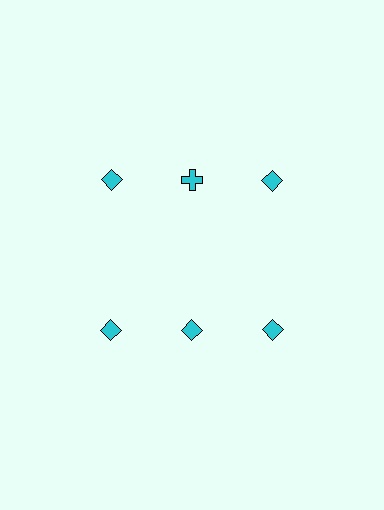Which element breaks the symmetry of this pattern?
The cyan cross in the top row, second from left column breaks the symmetry. All other shapes are cyan diamonds.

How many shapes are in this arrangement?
There are 6 shapes arranged in a grid pattern.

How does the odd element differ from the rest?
It has a different shape: cross instead of diamond.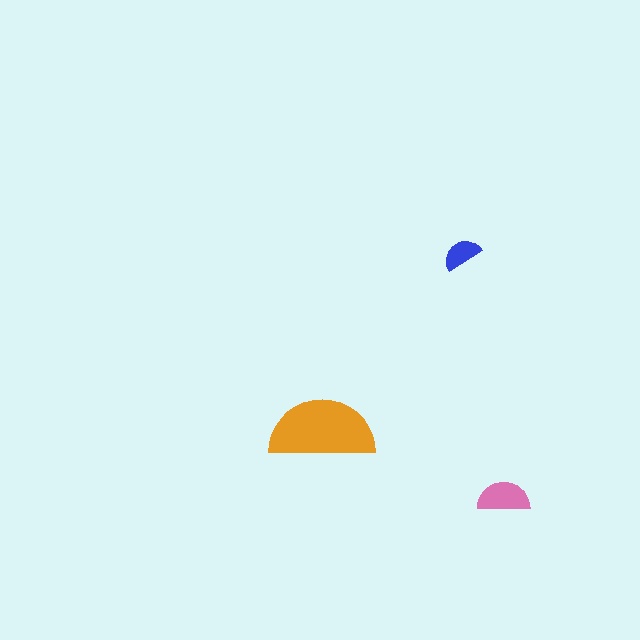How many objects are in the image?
There are 3 objects in the image.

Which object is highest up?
The blue semicircle is topmost.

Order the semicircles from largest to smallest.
the orange one, the pink one, the blue one.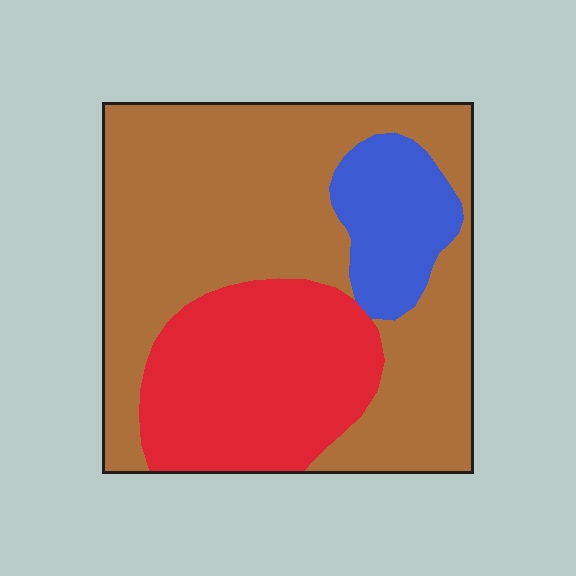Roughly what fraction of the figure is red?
Red covers about 30% of the figure.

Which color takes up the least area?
Blue, at roughly 10%.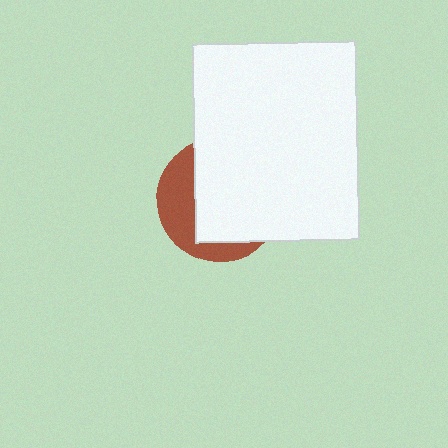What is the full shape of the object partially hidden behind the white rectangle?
The partially hidden object is a brown circle.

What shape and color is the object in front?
The object in front is a white rectangle.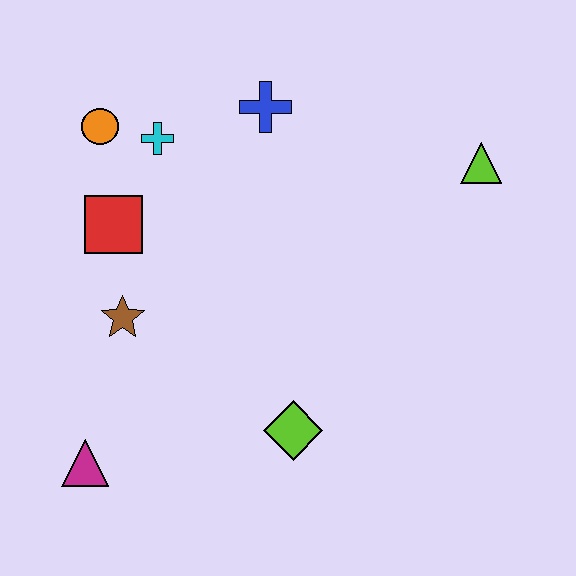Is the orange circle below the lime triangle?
No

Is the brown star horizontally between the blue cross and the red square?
Yes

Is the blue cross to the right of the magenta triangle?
Yes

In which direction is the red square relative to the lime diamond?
The red square is above the lime diamond.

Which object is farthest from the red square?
The lime triangle is farthest from the red square.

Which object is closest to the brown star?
The red square is closest to the brown star.